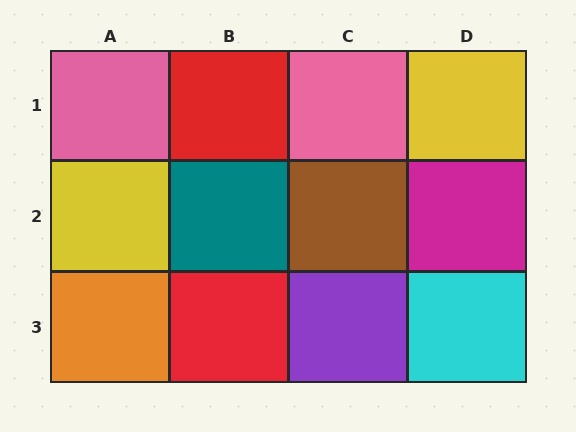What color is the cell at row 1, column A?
Pink.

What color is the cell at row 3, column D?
Cyan.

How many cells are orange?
1 cell is orange.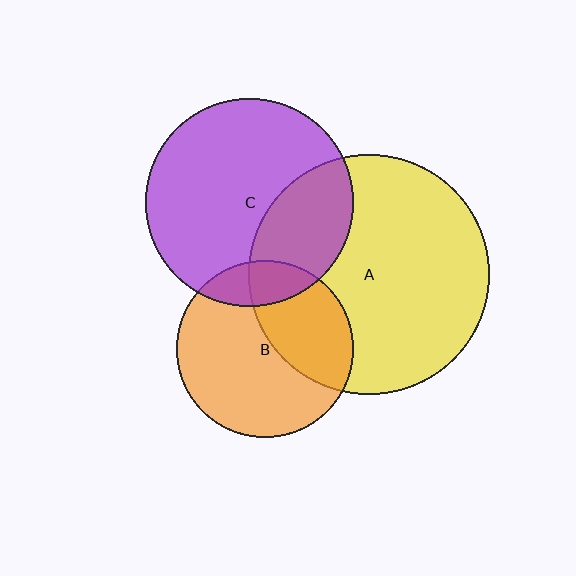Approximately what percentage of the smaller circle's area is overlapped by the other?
Approximately 30%.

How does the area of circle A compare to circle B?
Approximately 1.8 times.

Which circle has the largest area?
Circle A (yellow).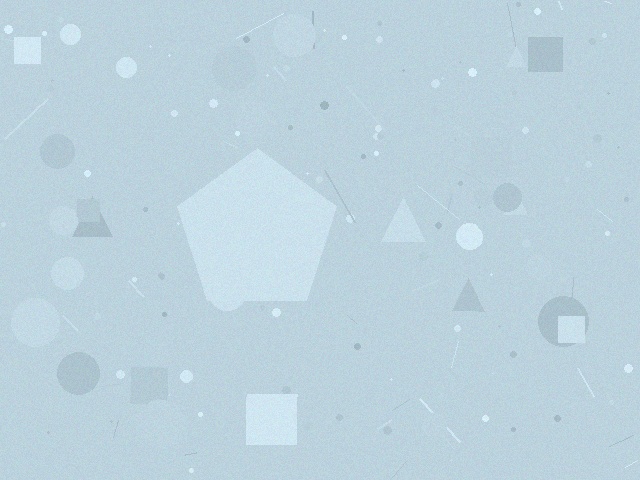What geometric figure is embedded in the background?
A pentagon is embedded in the background.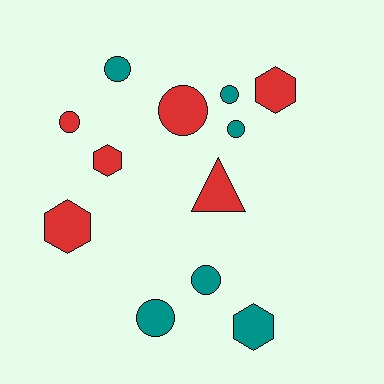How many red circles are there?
There are 2 red circles.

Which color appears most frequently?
Teal, with 6 objects.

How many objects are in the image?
There are 12 objects.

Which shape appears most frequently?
Circle, with 7 objects.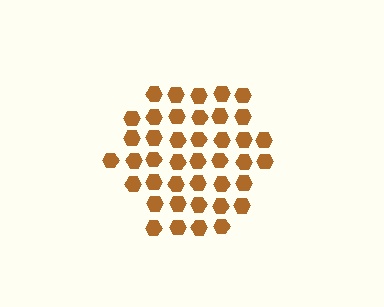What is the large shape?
The large shape is a hexagon.